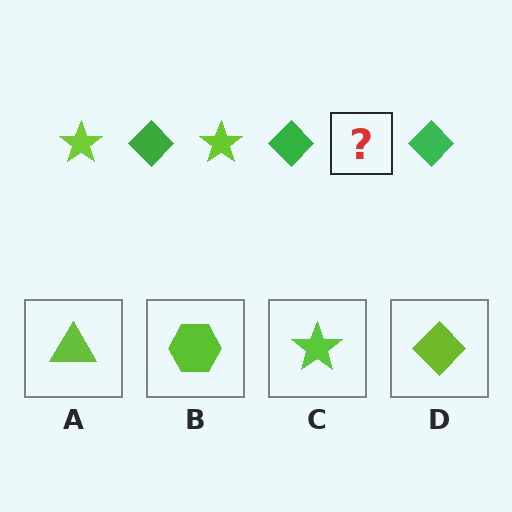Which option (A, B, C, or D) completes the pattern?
C.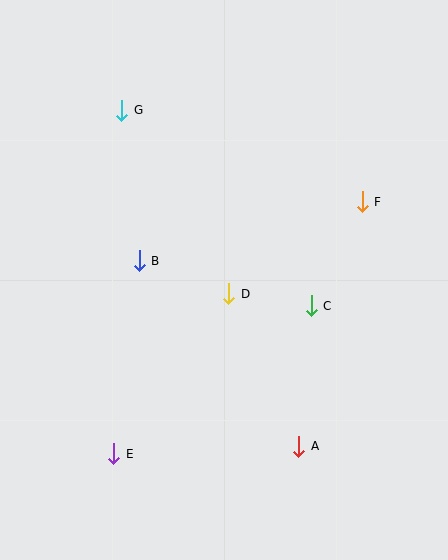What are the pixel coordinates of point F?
Point F is at (362, 202).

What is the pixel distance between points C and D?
The distance between C and D is 83 pixels.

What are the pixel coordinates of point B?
Point B is at (139, 261).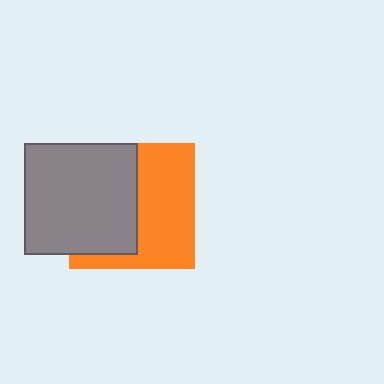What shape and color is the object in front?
The object in front is a gray rectangle.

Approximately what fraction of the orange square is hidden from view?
Roughly 48% of the orange square is hidden behind the gray rectangle.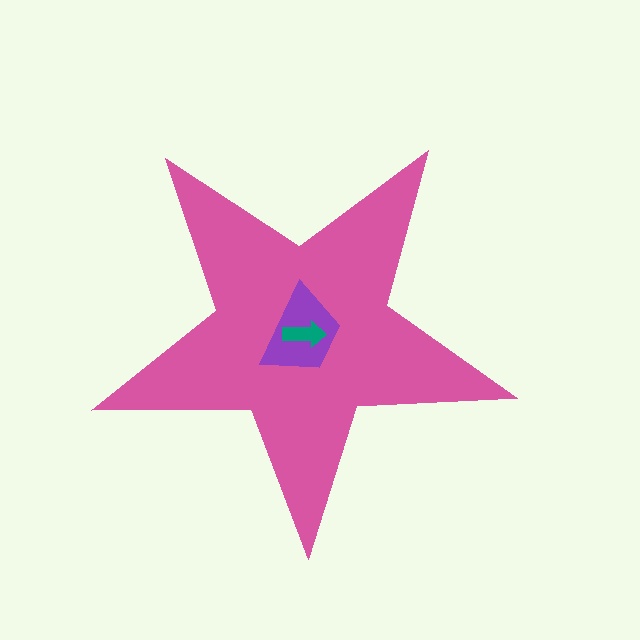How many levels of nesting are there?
3.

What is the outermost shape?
The pink star.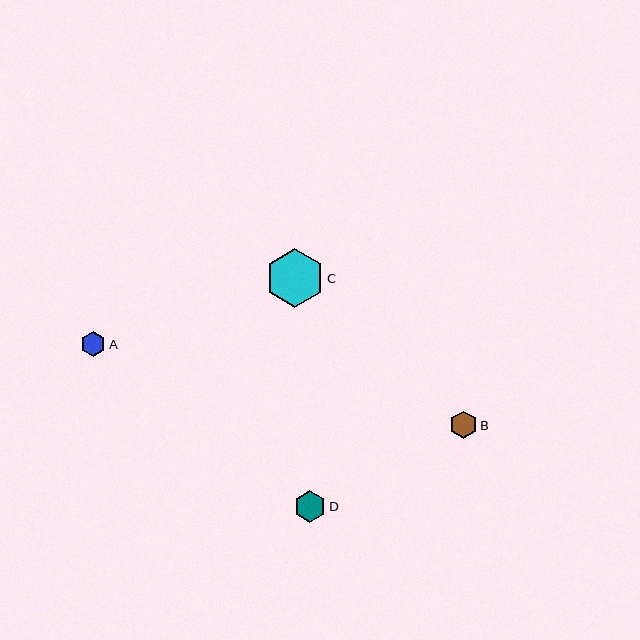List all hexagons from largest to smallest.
From largest to smallest: C, D, B, A.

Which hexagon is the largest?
Hexagon C is the largest with a size of approximately 59 pixels.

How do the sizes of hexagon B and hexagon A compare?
Hexagon B and hexagon A are approximately the same size.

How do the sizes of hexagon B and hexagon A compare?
Hexagon B and hexagon A are approximately the same size.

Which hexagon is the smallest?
Hexagon A is the smallest with a size of approximately 25 pixels.